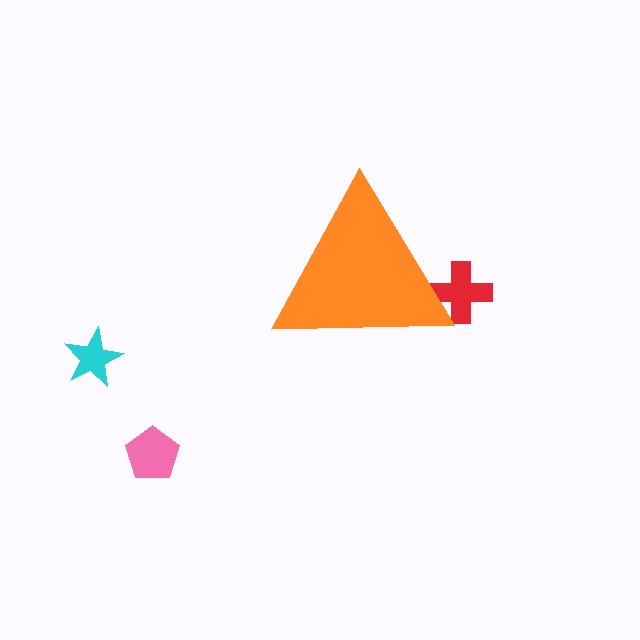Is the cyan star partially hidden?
No, the cyan star is fully visible.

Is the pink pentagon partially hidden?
No, the pink pentagon is fully visible.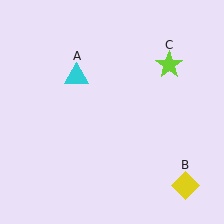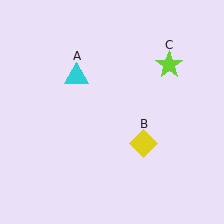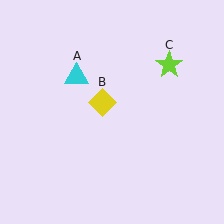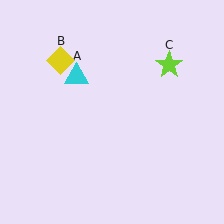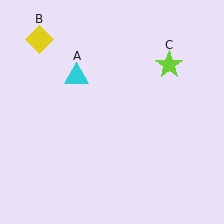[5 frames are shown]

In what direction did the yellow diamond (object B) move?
The yellow diamond (object B) moved up and to the left.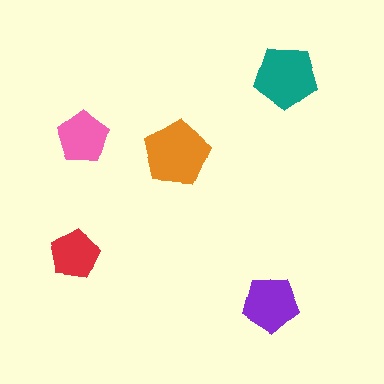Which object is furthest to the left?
The red pentagon is leftmost.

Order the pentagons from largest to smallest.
the orange one, the teal one, the purple one, the pink one, the red one.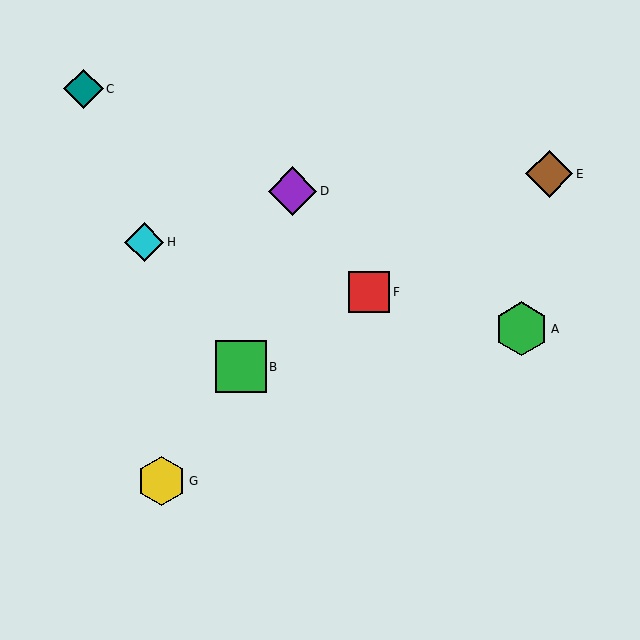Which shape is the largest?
The green hexagon (labeled A) is the largest.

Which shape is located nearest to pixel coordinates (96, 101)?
The teal diamond (labeled C) at (83, 89) is nearest to that location.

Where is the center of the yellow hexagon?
The center of the yellow hexagon is at (161, 481).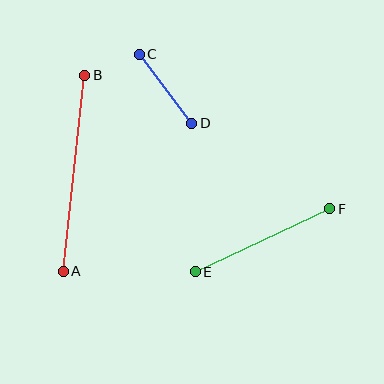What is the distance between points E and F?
The distance is approximately 148 pixels.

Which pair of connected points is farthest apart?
Points A and B are farthest apart.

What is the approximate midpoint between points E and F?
The midpoint is at approximately (263, 240) pixels.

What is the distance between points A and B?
The distance is approximately 197 pixels.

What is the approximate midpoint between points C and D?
The midpoint is at approximately (165, 89) pixels.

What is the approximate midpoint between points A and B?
The midpoint is at approximately (74, 173) pixels.